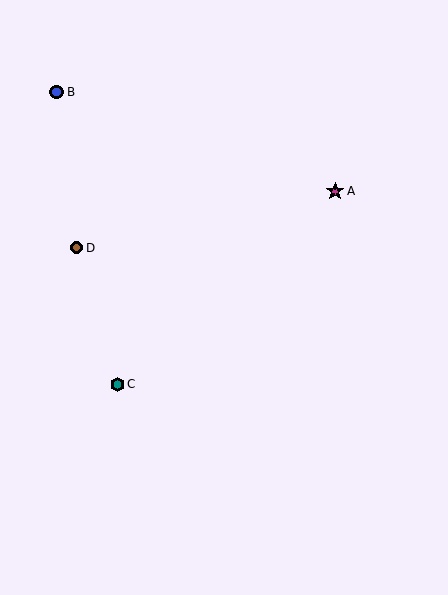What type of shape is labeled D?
Shape D is a brown circle.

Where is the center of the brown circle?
The center of the brown circle is at (77, 248).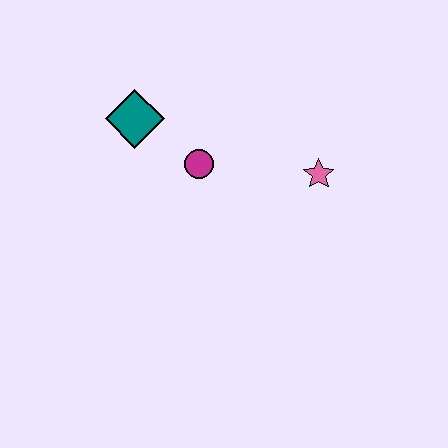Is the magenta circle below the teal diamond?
Yes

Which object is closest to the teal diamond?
The magenta circle is closest to the teal diamond.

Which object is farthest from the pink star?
The teal diamond is farthest from the pink star.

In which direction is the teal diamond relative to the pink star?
The teal diamond is to the left of the pink star.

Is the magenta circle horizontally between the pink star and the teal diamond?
Yes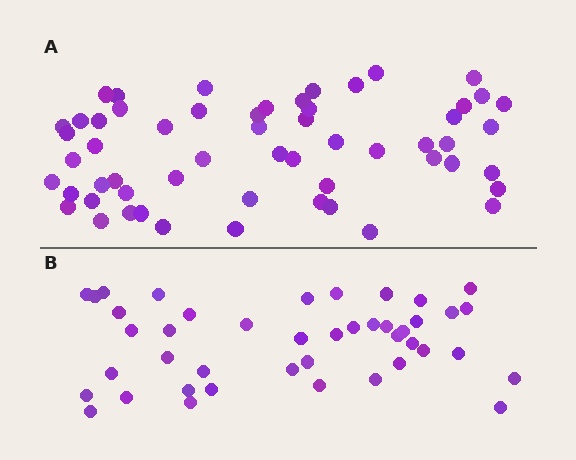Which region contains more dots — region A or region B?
Region A (the top region) has more dots.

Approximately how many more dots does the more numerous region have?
Region A has approximately 15 more dots than region B.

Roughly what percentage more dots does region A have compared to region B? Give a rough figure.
About 35% more.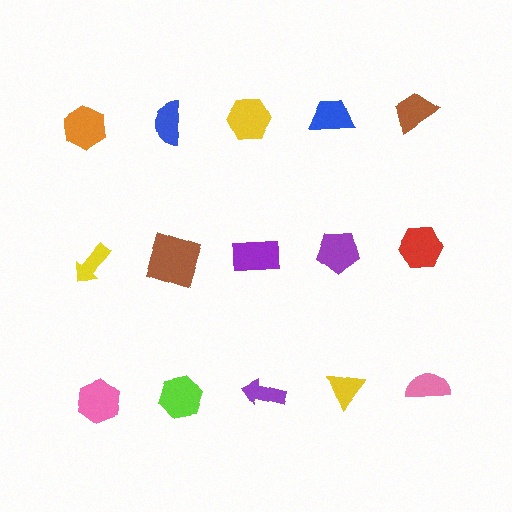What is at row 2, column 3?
A purple rectangle.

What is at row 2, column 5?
A red hexagon.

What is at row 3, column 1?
A pink hexagon.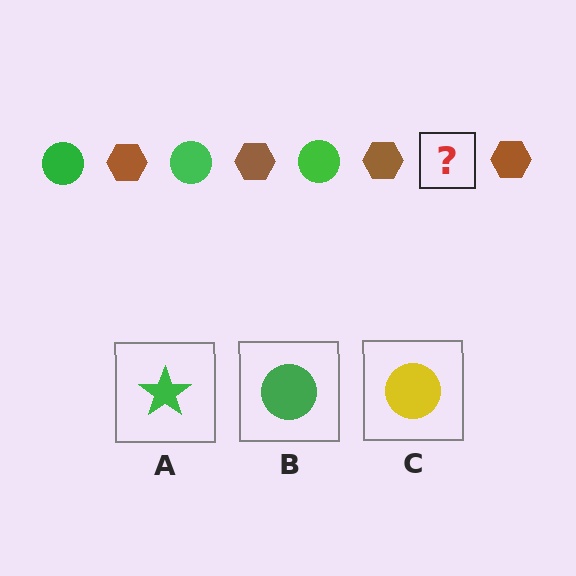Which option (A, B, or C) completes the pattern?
B.